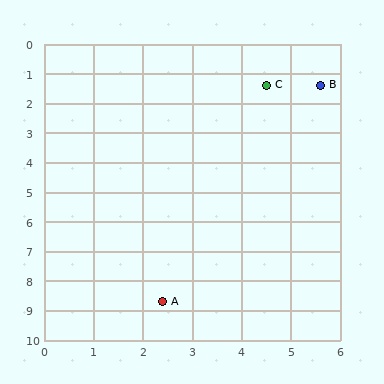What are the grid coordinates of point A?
Point A is at approximately (2.4, 8.7).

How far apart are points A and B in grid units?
Points A and B are about 8.0 grid units apart.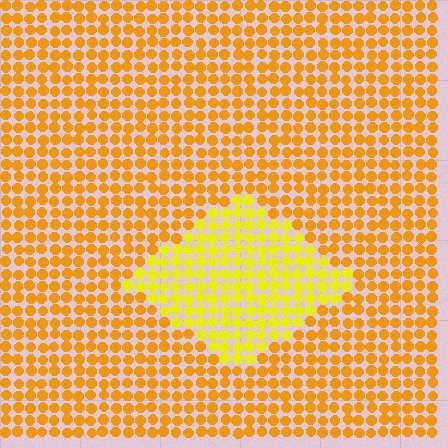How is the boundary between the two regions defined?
The boundary is defined purely by a slight shift in hue (about 26 degrees). Spacing, size, and orientation are identical on both sides.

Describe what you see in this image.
The image is filled with small orange elements in a uniform arrangement. A diamond-shaped region is visible where the elements are tinted to a slightly different hue, forming a subtle color boundary.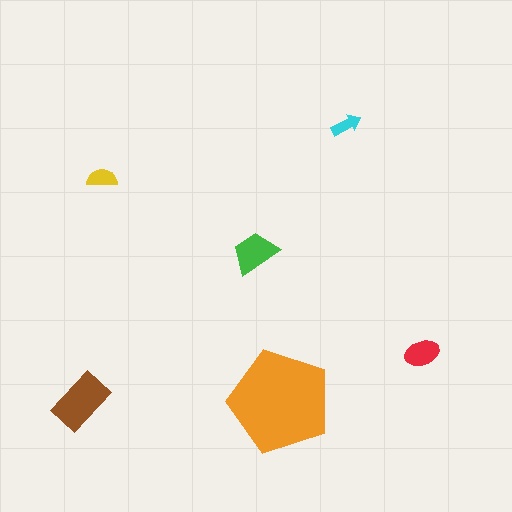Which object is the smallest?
The cyan arrow.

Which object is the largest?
The orange pentagon.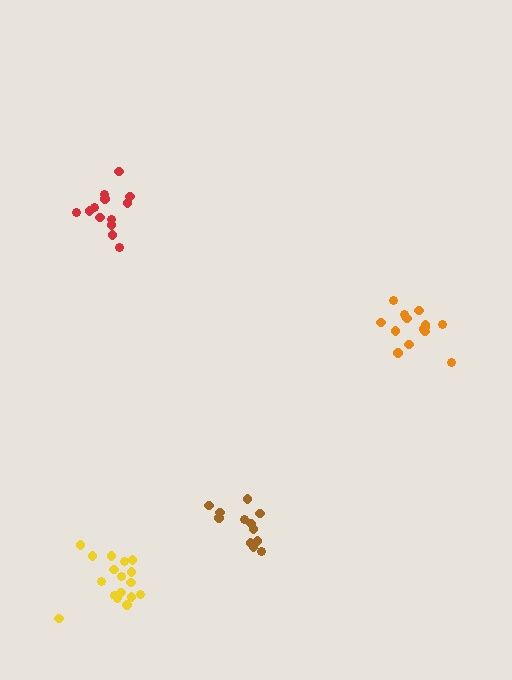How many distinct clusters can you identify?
There are 4 distinct clusters.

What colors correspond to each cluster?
The clusters are colored: red, yellow, brown, orange.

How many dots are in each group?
Group 1: 13 dots, Group 2: 17 dots, Group 3: 12 dots, Group 4: 14 dots (56 total).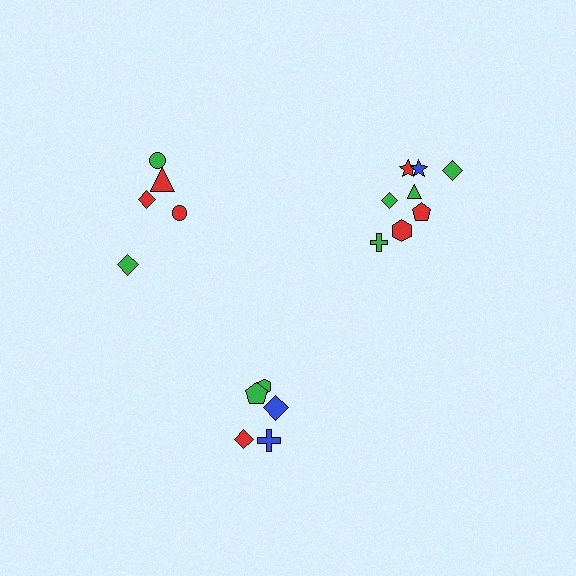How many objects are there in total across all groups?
There are 18 objects.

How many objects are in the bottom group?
There are 5 objects.